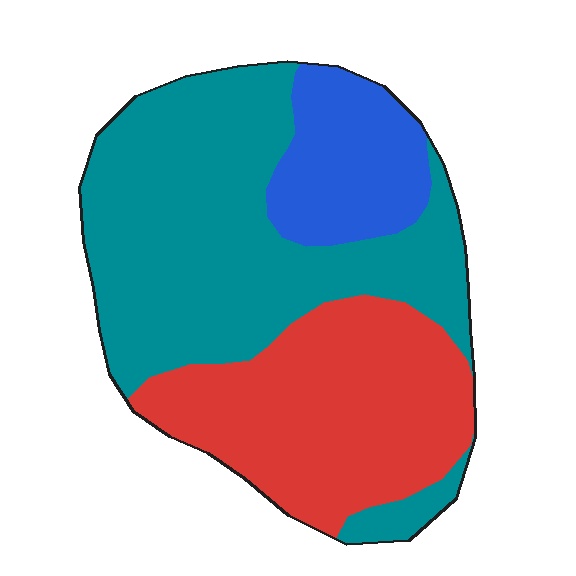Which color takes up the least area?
Blue, at roughly 15%.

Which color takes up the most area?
Teal, at roughly 50%.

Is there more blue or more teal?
Teal.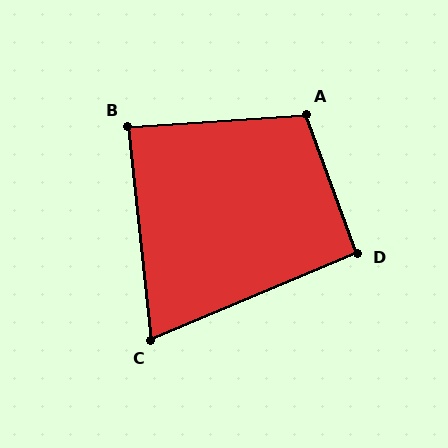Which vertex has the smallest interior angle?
C, at approximately 74 degrees.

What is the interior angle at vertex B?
Approximately 88 degrees (approximately right).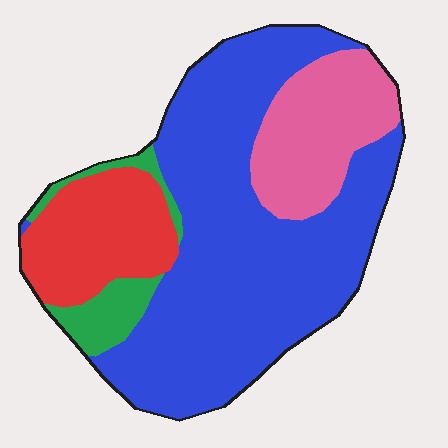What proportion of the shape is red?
Red takes up about one sixth (1/6) of the shape.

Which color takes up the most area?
Blue, at roughly 60%.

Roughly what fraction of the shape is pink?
Pink takes up less than a quarter of the shape.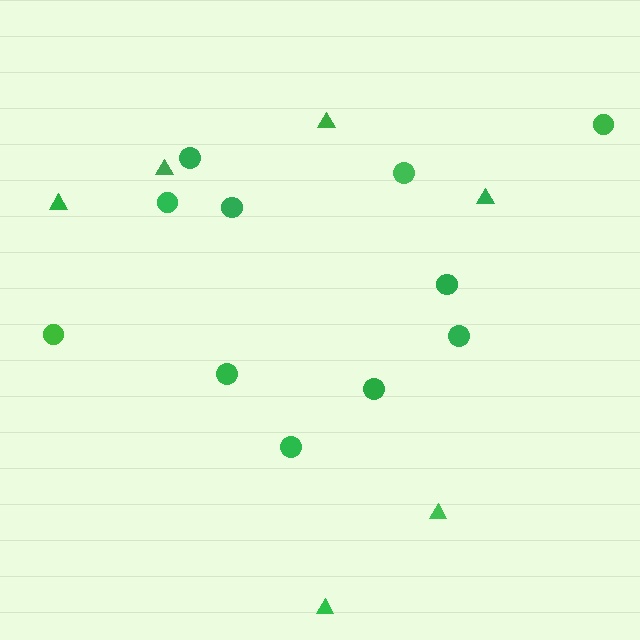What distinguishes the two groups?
There are 2 groups: one group of triangles (6) and one group of circles (11).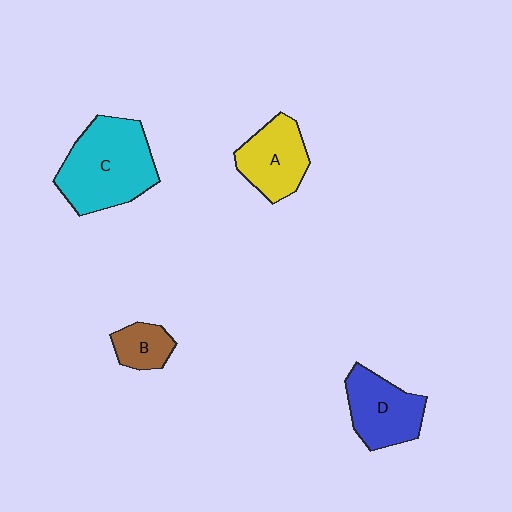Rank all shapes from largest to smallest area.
From largest to smallest: C (cyan), D (blue), A (yellow), B (brown).